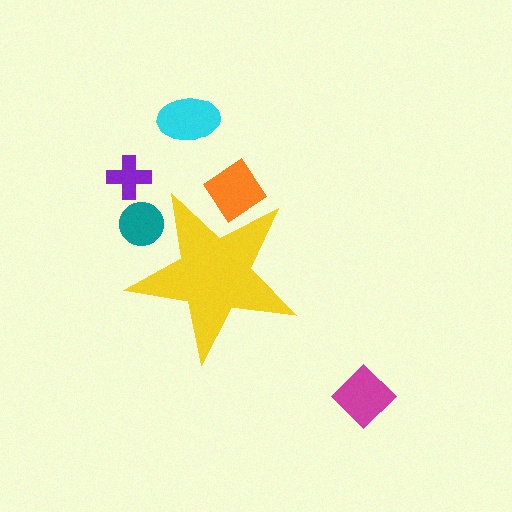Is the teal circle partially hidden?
Yes, the teal circle is partially hidden behind the yellow star.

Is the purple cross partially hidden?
No, the purple cross is fully visible.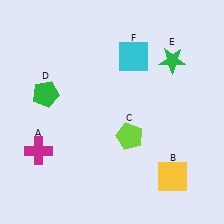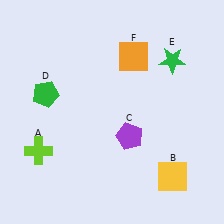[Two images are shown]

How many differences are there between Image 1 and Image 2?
There are 3 differences between the two images.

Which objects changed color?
A changed from magenta to lime. C changed from lime to purple. F changed from cyan to orange.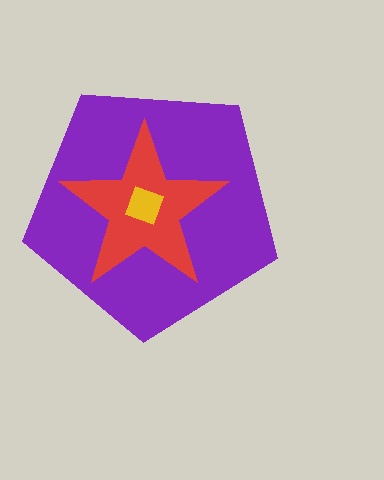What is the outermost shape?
The purple pentagon.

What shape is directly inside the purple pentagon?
The red star.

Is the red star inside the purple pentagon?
Yes.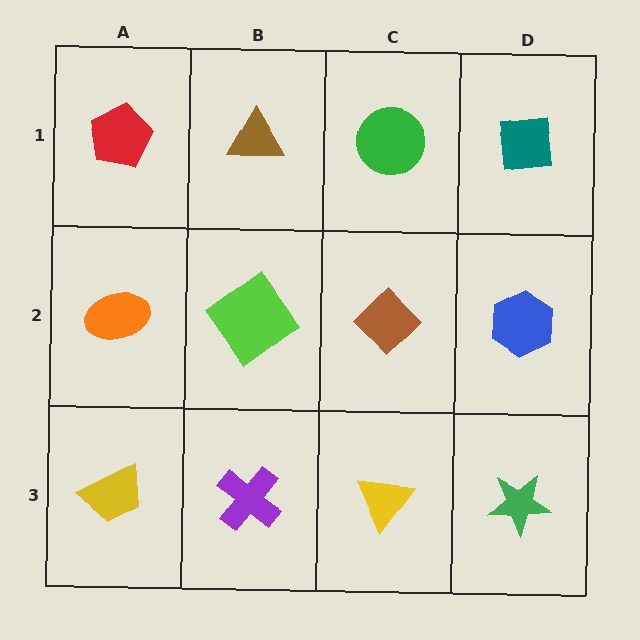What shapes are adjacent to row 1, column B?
A lime diamond (row 2, column B), a red pentagon (row 1, column A), a green circle (row 1, column C).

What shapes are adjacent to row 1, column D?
A blue hexagon (row 2, column D), a green circle (row 1, column C).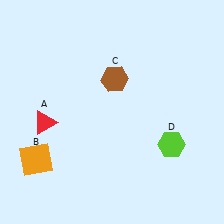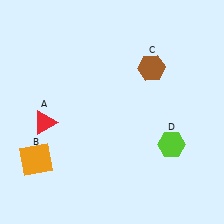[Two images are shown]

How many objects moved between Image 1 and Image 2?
1 object moved between the two images.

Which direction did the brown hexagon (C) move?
The brown hexagon (C) moved right.